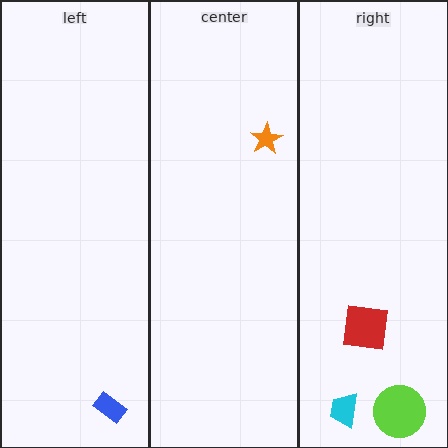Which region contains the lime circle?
The right region.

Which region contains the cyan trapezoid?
The right region.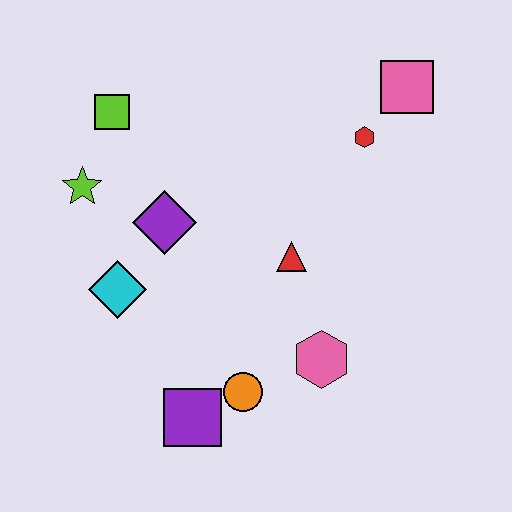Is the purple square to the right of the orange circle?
No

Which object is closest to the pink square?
The red hexagon is closest to the pink square.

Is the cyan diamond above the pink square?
No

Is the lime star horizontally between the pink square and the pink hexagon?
No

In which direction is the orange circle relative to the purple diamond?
The orange circle is below the purple diamond.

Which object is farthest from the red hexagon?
The purple square is farthest from the red hexagon.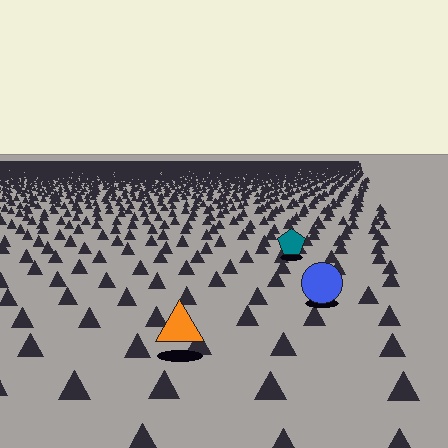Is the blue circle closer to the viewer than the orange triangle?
No. The orange triangle is closer — you can tell from the texture gradient: the ground texture is coarser near it.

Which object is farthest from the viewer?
The teal pentagon is farthest from the viewer. It appears smaller and the ground texture around it is denser.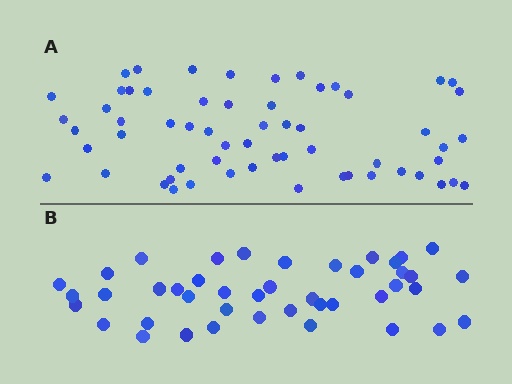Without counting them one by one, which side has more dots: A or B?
Region A (the top region) has more dots.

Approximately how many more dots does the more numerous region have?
Region A has approximately 15 more dots than region B.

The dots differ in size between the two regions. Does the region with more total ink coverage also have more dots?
No. Region B has more total ink coverage because its dots are larger, but region A actually contains more individual dots. Total area can be misleading — the number of items is what matters here.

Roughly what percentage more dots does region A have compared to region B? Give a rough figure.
About 40% more.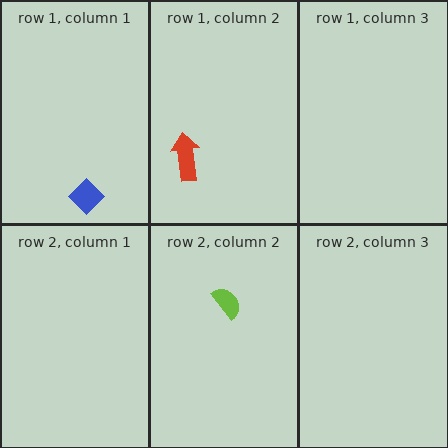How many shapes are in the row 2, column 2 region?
1.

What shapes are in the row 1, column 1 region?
The blue diamond.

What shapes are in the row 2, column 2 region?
The lime semicircle.